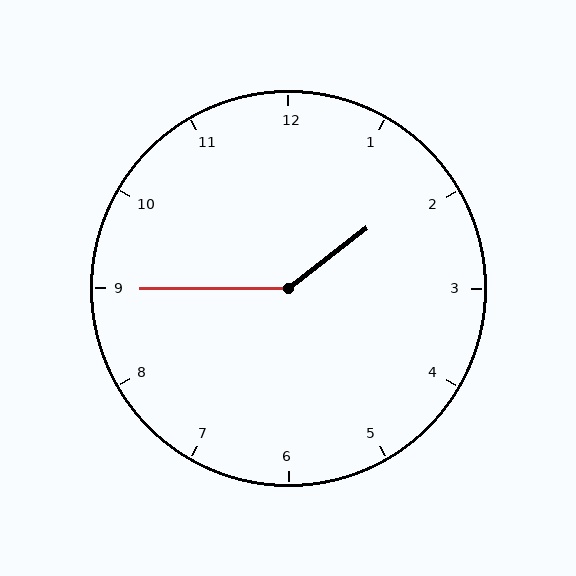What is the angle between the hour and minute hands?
Approximately 142 degrees.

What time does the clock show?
1:45.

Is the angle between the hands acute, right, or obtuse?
It is obtuse.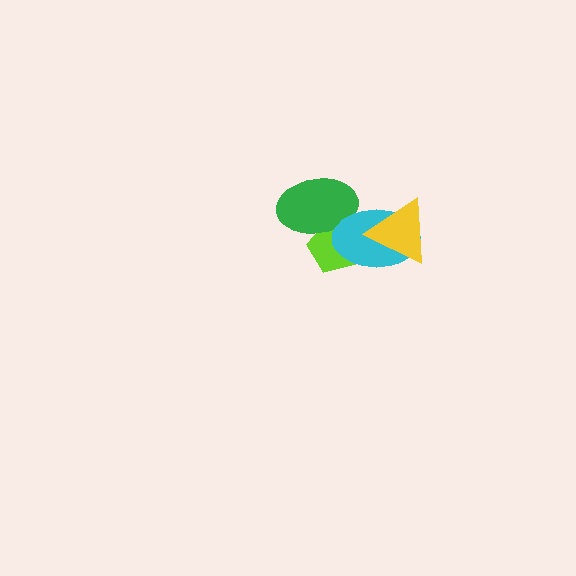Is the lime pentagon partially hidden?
Yes, it is partially covered by another shape.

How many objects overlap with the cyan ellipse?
3 objects overlap with the cyan ellipse.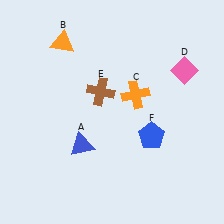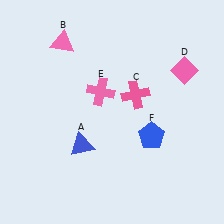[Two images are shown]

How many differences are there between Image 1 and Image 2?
There are 3 differences between the two images.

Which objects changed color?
B changed from orange to pink. C changed from orange to pink. E changed from brown to pink.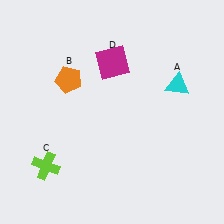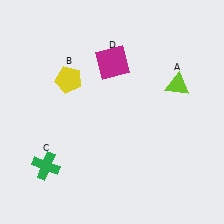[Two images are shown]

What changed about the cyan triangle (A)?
In Image 1, A is cyan. In Image 2, it changed to lime.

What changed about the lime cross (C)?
In Image 1, C is lime. In Image 2, it changed to green.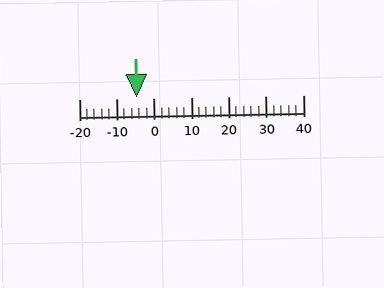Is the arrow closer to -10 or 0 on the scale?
The arrow is closer to 0.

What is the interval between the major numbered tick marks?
The major tick marks are spaced 10 units apart.